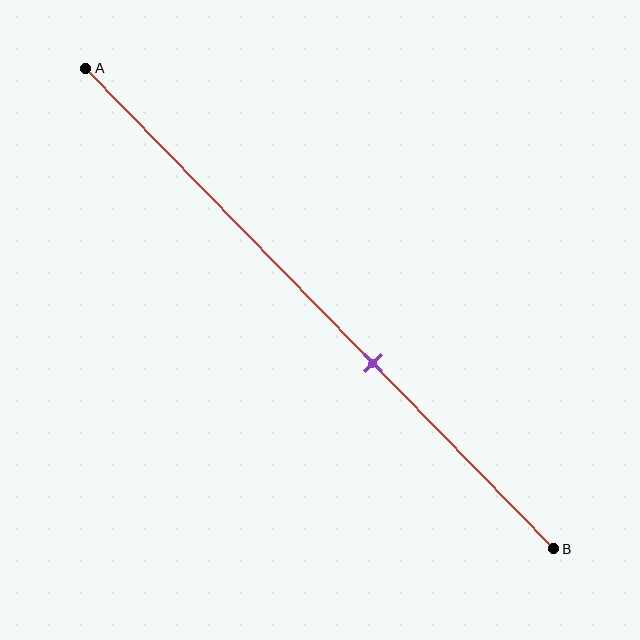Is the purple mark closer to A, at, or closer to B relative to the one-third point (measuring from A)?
The purple mark is closer to point B than the one-third point of segment AB.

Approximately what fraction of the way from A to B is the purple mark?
The purple mark is approximately 60% of the way from A to B.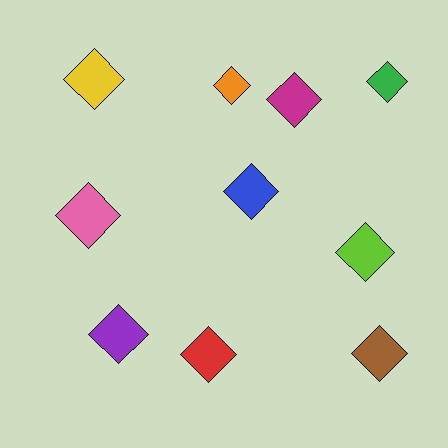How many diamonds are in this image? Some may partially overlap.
There are 10 diamonds.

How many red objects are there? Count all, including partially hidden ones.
There is 1 red object.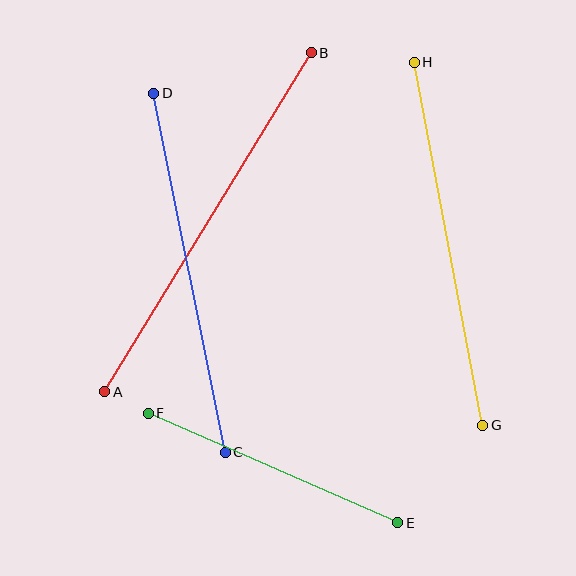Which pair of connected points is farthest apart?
Points A and B are farthest apart.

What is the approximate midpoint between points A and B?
The midpoint is at approximately (208, 222) pixels.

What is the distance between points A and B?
The distance is approximately 397 pixels.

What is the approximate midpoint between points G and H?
The midpoint is at approximately (449, 244) pixels.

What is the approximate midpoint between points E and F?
The midpoint is at approximately (273, 468) pixels.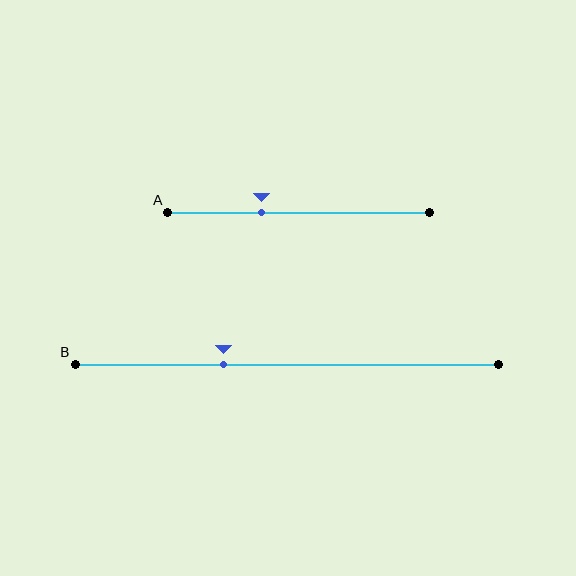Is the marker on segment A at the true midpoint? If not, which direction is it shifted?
No, the marker on segment A is shifted to the left by about 14% of the segment length.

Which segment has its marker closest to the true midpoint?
Segment A has its marker closest to the true midpoint.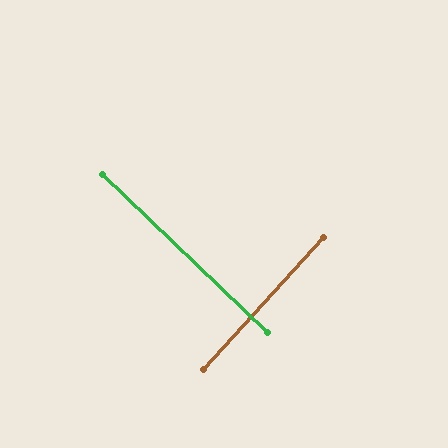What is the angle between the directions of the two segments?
Approximately 89 degrees.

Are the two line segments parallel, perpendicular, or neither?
Perpendicular — they meet at approximately 89°.